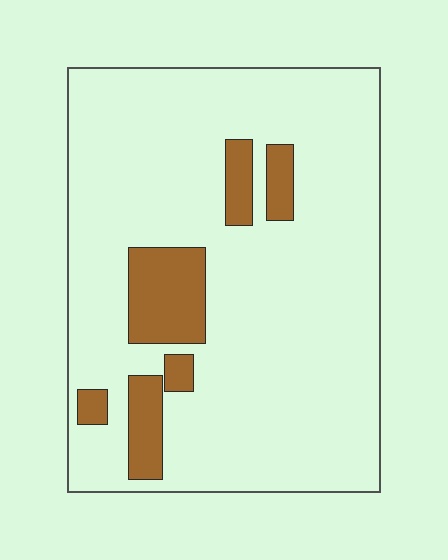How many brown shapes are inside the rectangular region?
6.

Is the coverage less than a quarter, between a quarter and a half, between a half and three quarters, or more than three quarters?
Less than a quarter.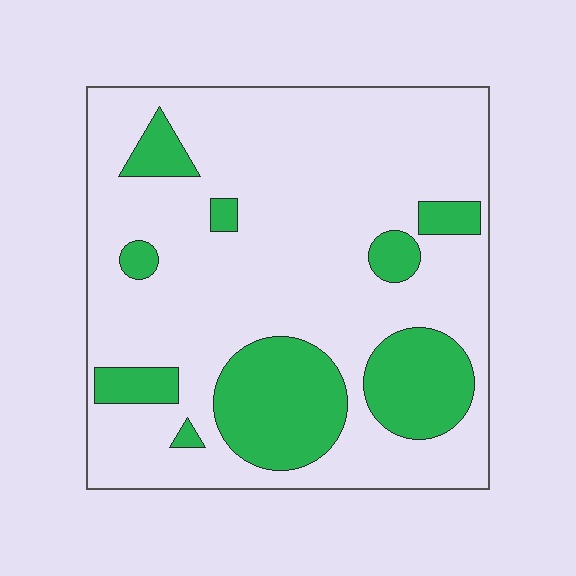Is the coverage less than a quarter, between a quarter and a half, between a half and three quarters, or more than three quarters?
Less than a quarter.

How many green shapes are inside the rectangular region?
9.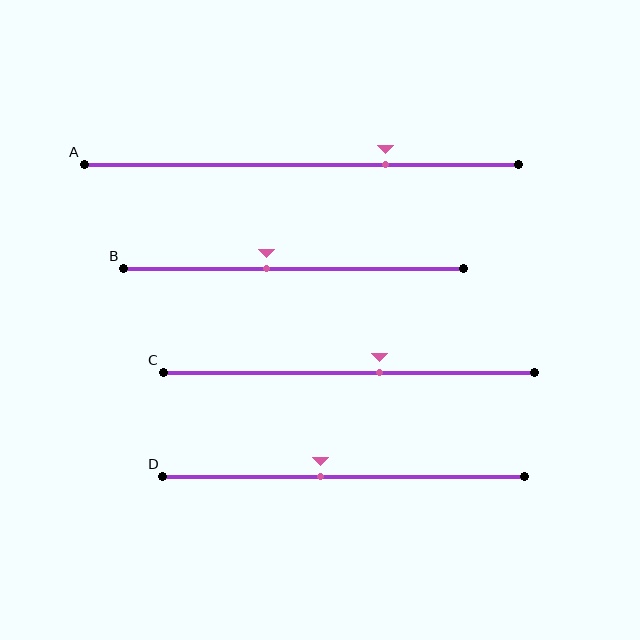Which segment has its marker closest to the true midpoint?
Segment D has its marker closest to the true midpoint.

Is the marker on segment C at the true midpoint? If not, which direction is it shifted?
No, the marker on segment C is shifted to the right by about 8% of the segment length.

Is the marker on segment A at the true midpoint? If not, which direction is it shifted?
No, the marker on segment A is shifted to the right by about 19% of the segment length.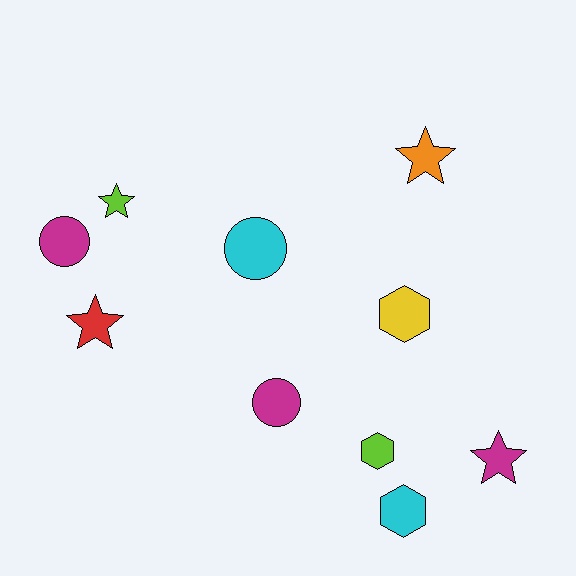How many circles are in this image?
There are 3 circles.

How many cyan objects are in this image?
There are 2 cyan objects.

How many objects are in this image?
There are 10 objects.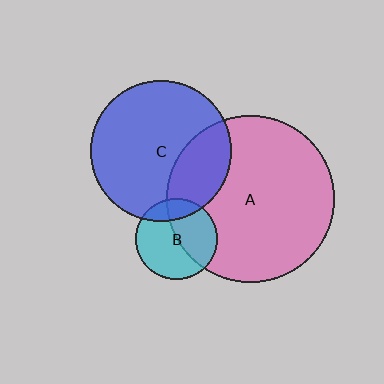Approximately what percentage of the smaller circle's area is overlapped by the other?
Approximately 20%.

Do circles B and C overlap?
Yes.